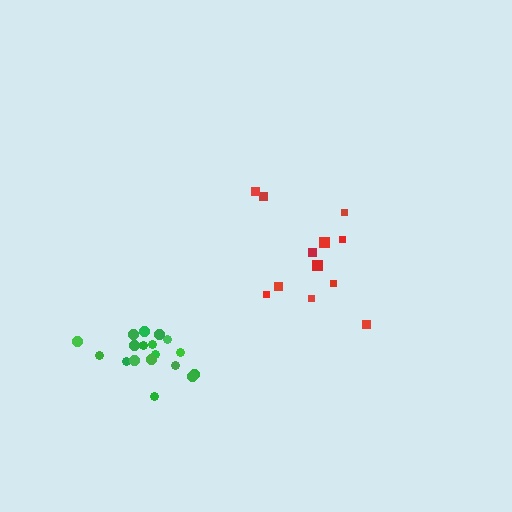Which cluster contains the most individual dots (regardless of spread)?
Green (18).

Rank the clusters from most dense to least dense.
green, red.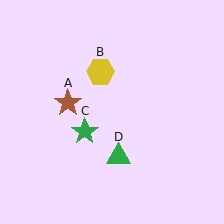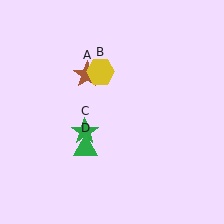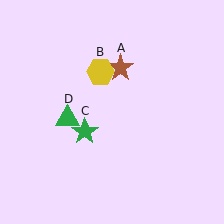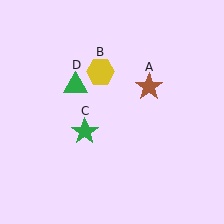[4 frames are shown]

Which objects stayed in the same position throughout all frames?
Yellow hexagon (object B) and green star (object C) remained stationary.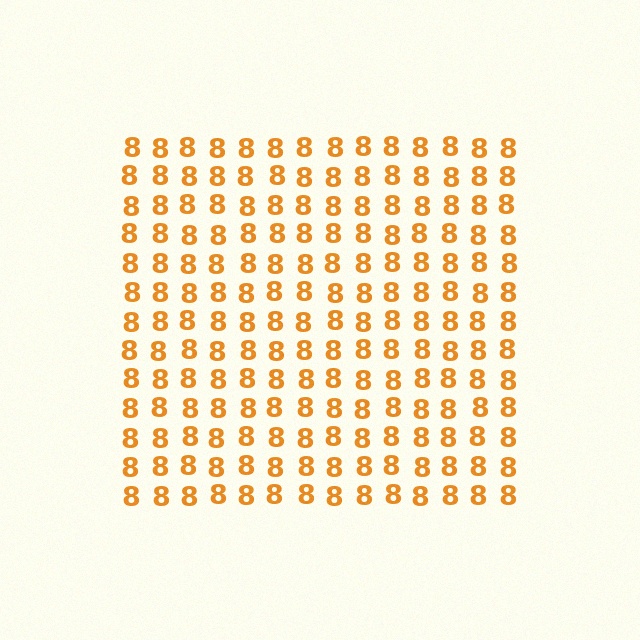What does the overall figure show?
The overall figure shows a square.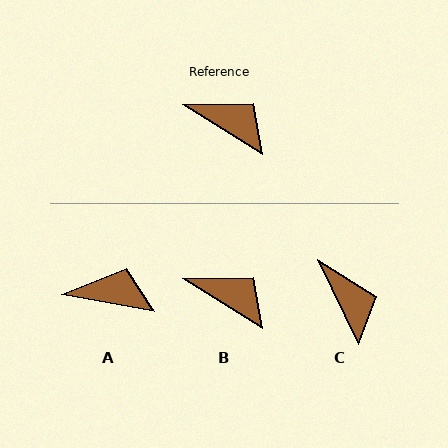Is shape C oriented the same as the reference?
No, it is off by about 32 degrees.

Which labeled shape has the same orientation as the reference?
B.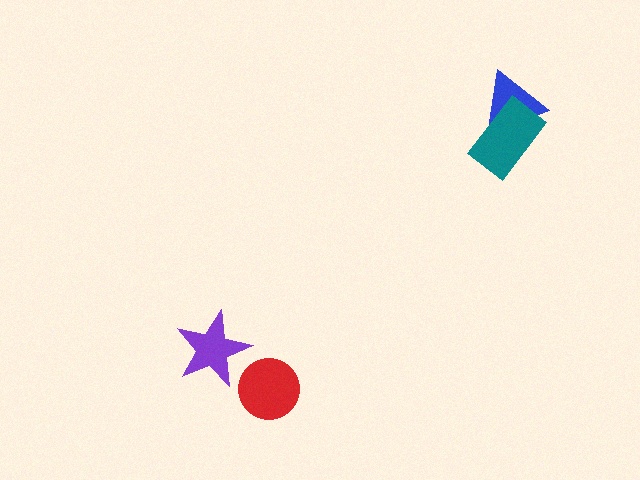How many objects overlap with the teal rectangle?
1 object overlaps with the teal rectangle.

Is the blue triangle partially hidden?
Yes, it is partially covered by another shape.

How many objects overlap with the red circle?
0 objects overlap with the red circle.